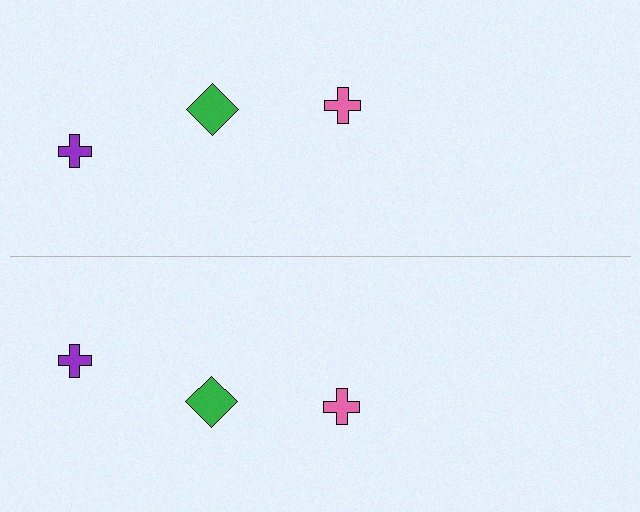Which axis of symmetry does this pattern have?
The pattern has a horizontal axis of symmetry running through the center of the image.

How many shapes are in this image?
There are 6 shapes in this image.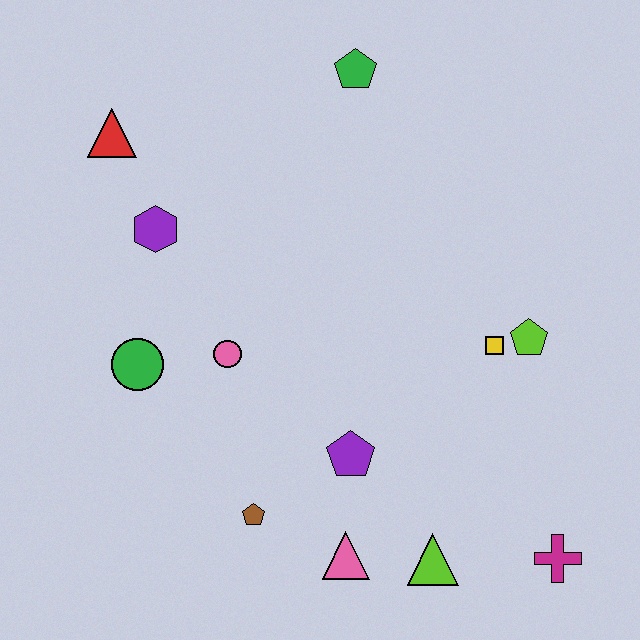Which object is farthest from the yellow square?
The red triangle is farthest from the yellow square.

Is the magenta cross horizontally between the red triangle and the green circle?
No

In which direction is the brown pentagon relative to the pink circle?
The brown pentagon is below the pink circle.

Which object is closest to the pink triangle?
The lime triangle is closest to the pink triangle.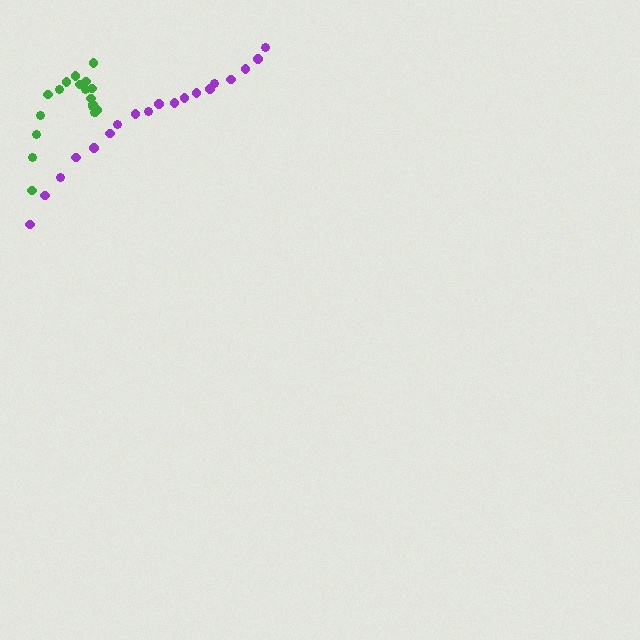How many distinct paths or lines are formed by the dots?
There are 2 distinct paths.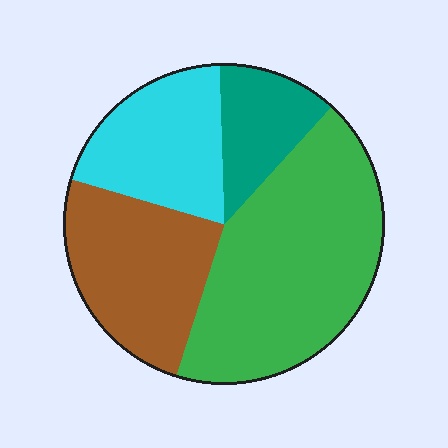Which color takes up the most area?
Green, at roughly 45%.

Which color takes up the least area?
Teal, at roughly 10%.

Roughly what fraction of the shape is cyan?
Cyan takes up between a sixth and a third of the shape.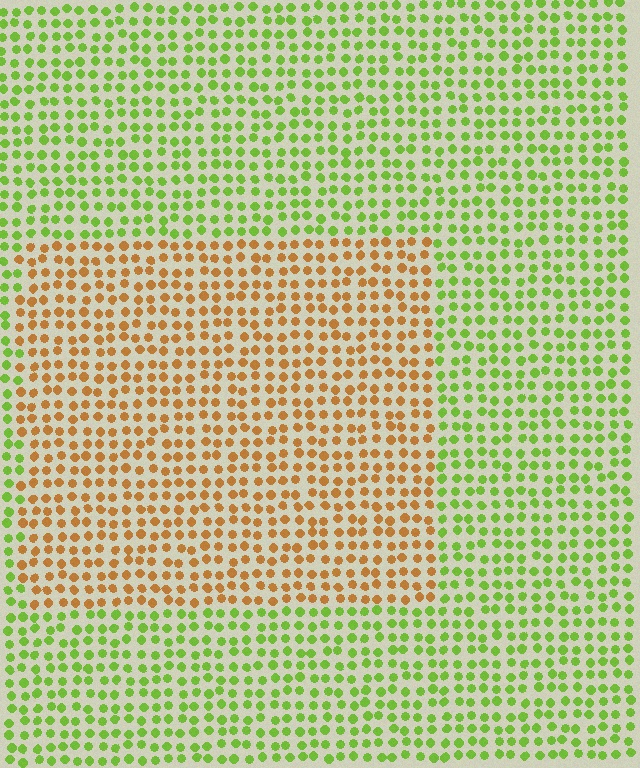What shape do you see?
I see a rectangle.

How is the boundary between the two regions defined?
The boundary is defined purely by a slight shift in hue (about 64 degrees). Spacing, size, and orientation are identical on both sides.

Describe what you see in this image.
The image is filled with small lime elements in a uniform arrangement. A rectangle-shaped region is visible where the elements are tinted to a slightly different hue, forming a subtle color boundary.